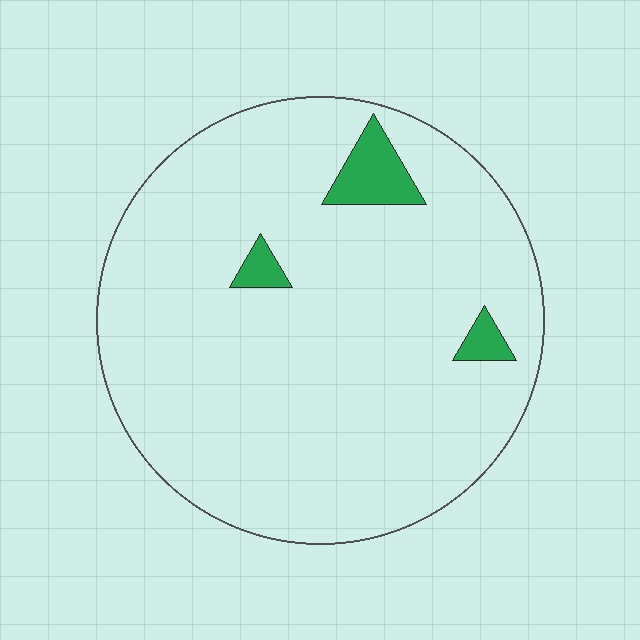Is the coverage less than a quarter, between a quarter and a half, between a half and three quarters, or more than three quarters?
Less than a quarter.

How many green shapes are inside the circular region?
3.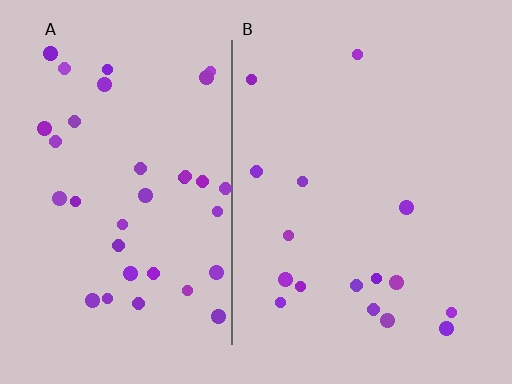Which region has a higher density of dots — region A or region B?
A (the left).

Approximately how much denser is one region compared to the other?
Approximately 2.2× — region A over region B.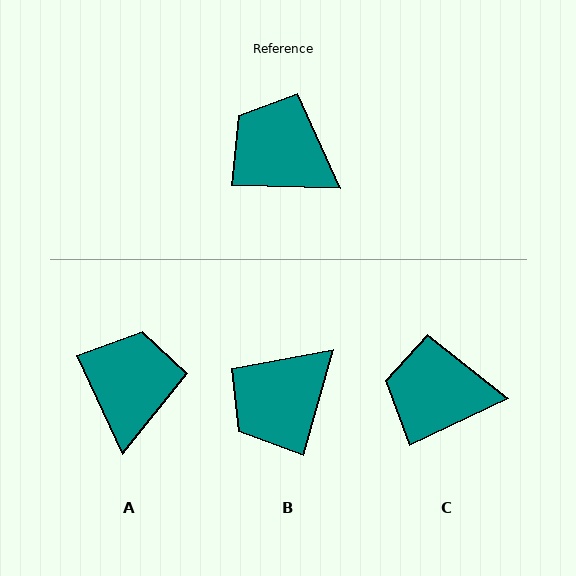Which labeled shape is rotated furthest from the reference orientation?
B, about 76 degrees away.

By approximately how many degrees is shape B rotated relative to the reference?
Approximately 76 degrees counter-clockwise.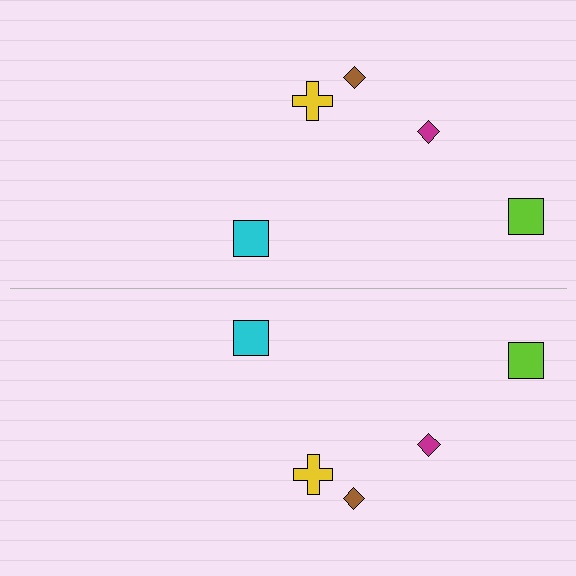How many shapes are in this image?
There are 10 shapes in this image.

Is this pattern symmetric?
Yes, this pattern has bilateral (reflection) symmetry.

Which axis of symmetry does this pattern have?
The pattern has a horizontal axis of symmetry running through the center of the image.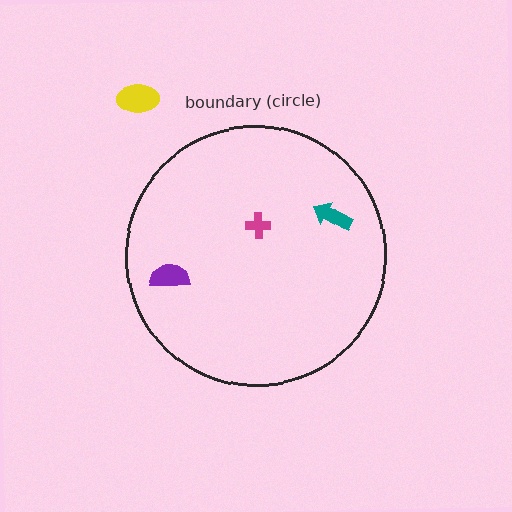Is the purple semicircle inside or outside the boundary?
Inside.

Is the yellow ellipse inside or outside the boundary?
Outside.